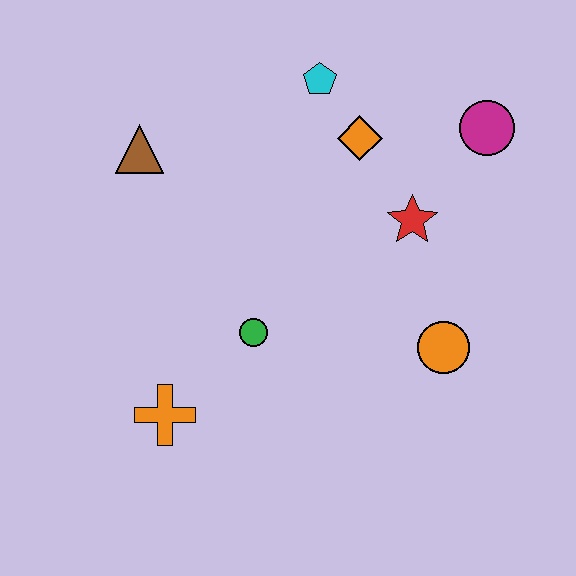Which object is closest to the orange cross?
The green circle is closest to the orange cross.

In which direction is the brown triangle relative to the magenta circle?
The brown triangle is to the left of the magenta circle.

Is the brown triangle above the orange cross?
Yes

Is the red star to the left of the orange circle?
Yes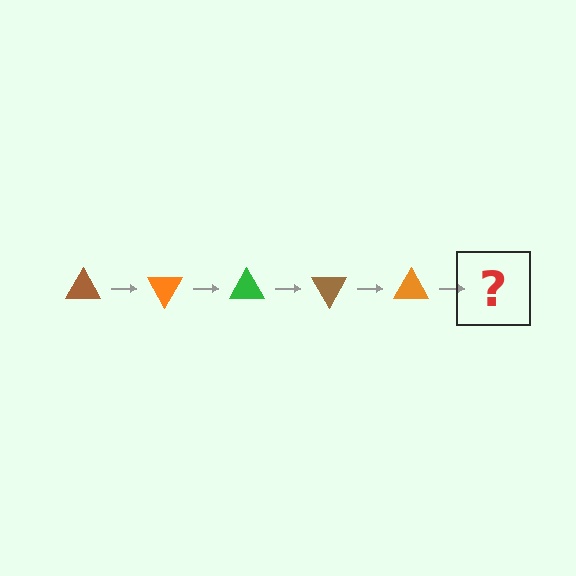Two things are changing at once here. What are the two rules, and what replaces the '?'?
The two rules are that it rotates 60 degrees each step and the color cycles through brown, orange, and green. The '?' should be a green triangle, rotated 300 degrees from the start.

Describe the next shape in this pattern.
It should be a green triangle, rotated 300 degrees from the start.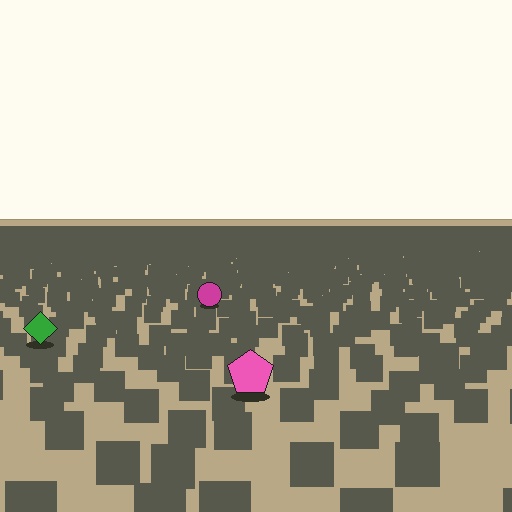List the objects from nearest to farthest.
From nearest to farthest: the pink pentagon, the green diamond, the magenta circle.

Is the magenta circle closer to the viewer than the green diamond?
No. The green diamond is closer — you can tell from the texture gradient: the ground texture is coarser near it.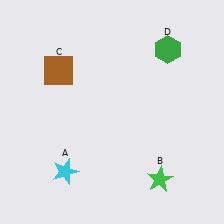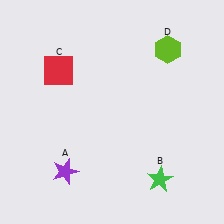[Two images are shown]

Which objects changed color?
A changed from cyan to purple. C changed from brown to red. D changed from green to lime.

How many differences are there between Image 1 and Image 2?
There are 3 differences between the two images.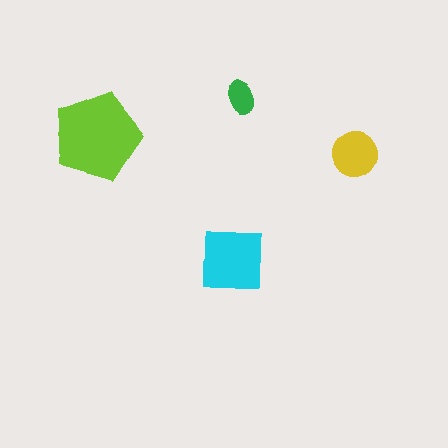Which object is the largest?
The lime pentagon.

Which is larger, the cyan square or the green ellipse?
The cyan square.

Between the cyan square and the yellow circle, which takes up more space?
The cyan square.